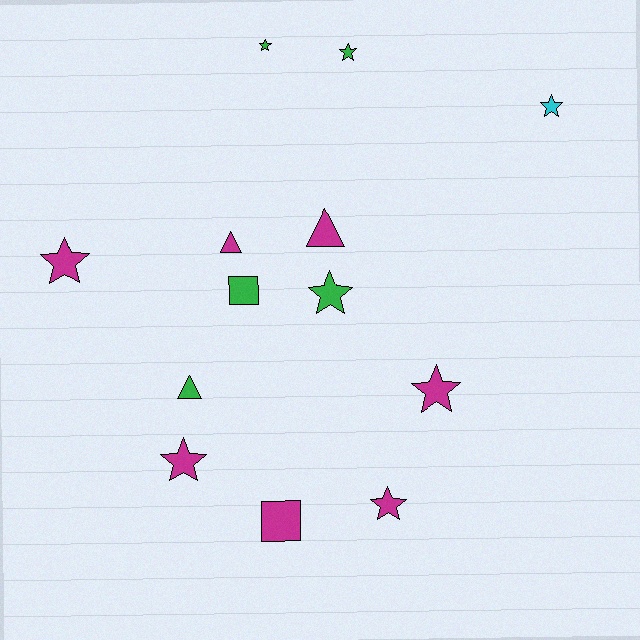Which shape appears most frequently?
Star, with 8 objects.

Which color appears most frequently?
Magenta, with 7 objects.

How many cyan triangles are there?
There are no cyan triangles.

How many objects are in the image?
There are 13 objects.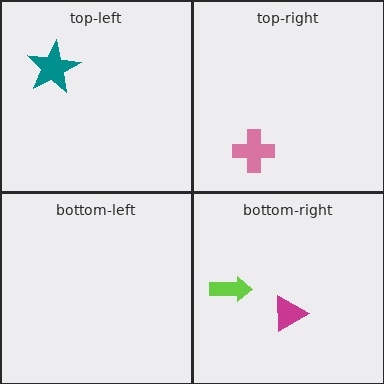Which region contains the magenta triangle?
The bottom-right region.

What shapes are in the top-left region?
The teal star.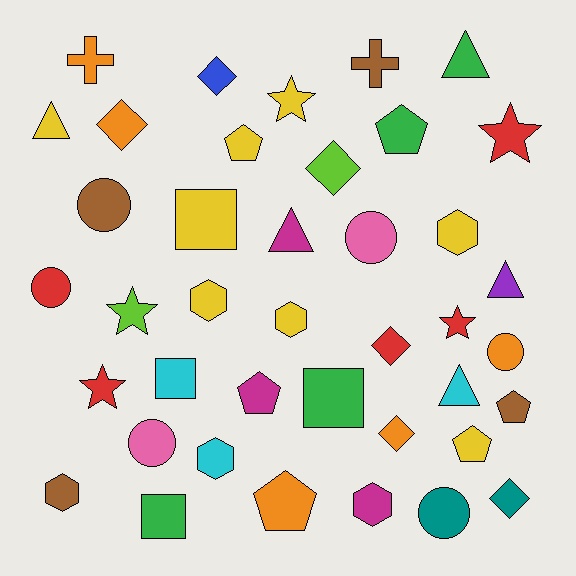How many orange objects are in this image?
There are 5 orange objects.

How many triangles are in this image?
There are 5 triangles.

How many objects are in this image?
There are 40 objects.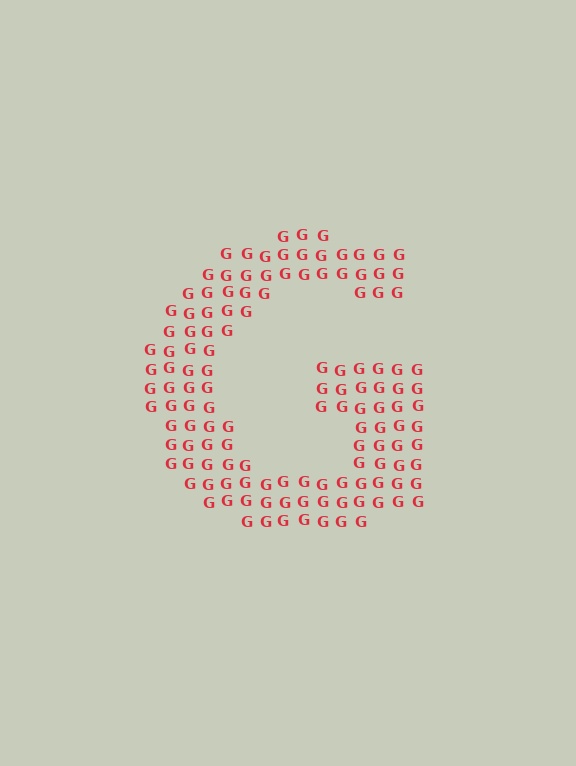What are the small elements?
The small elements are letter G's.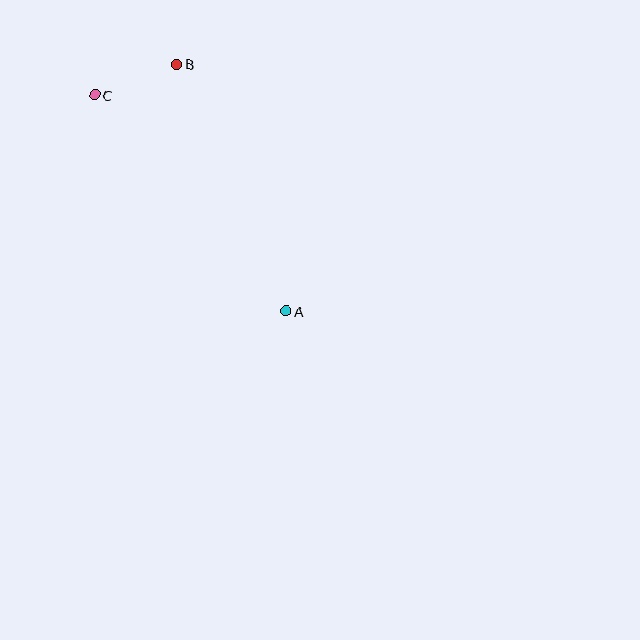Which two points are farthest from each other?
Points A and C are farthest from each other.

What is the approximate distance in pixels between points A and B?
The distance between A and B is approximately 270 pixels.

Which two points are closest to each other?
Points B and C are closest to each other.